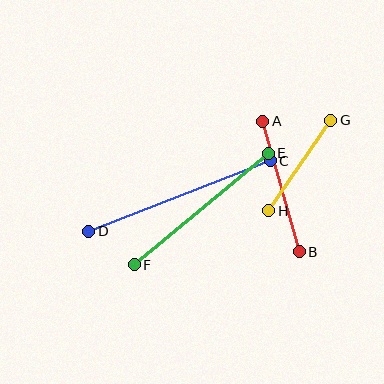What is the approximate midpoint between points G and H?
The midpoint is at approximately (300, 166) pixels.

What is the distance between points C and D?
The distance is approximately 195 pixels.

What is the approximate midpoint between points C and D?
The midpoint is at approximately (179, 196) pixels.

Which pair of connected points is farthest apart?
Points C and D are farthest apart.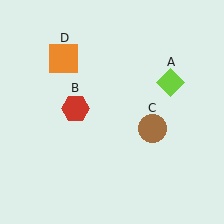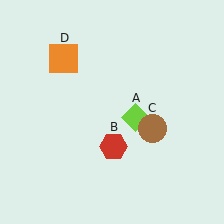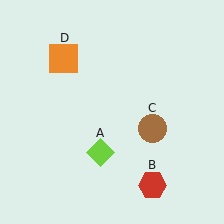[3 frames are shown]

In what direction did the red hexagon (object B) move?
The red hexagon (object B) moved down and to the right.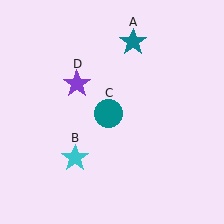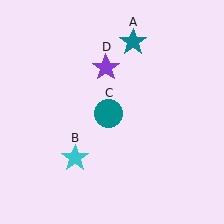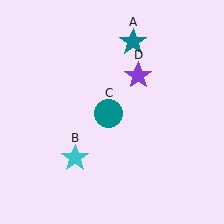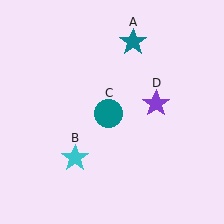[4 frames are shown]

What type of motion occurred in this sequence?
The purple star (object D) rotated clockwise around the center of the scene.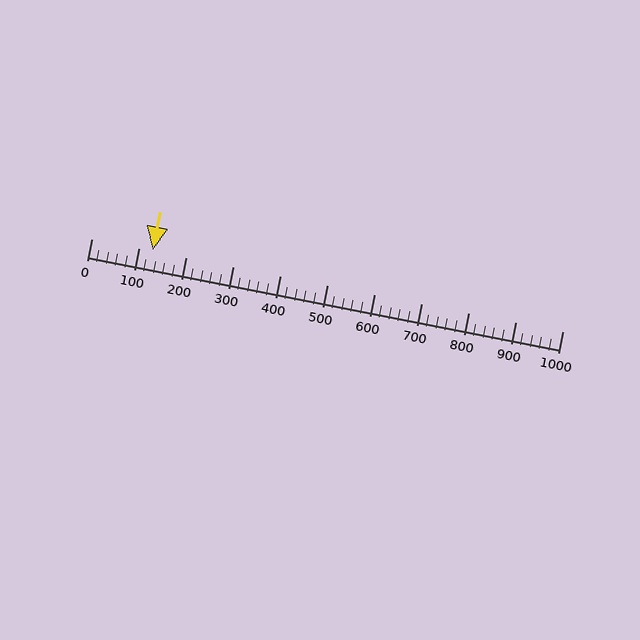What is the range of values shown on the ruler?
The ruler shows values from 0 to 1000.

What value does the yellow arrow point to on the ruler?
The yellow arrow points to approximately 130.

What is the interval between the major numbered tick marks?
The major tick marks are spaced 100 units apart.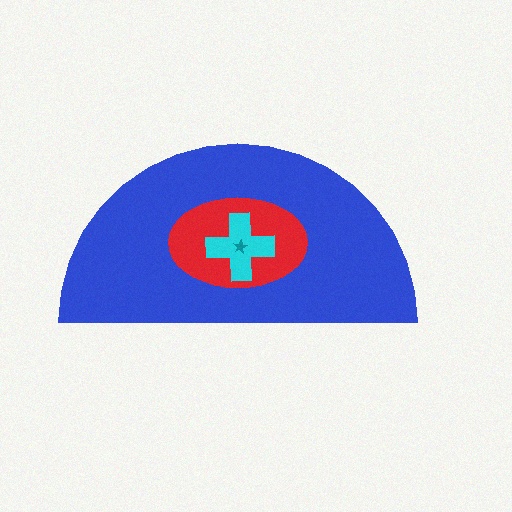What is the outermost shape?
The blue semicircle.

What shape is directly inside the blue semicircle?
The red ellipse.